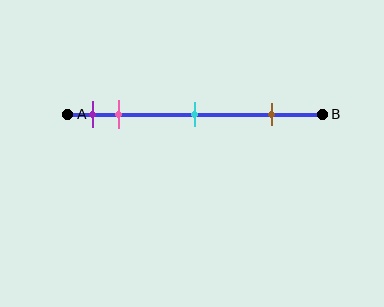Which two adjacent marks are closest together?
The purple and pink marks are the closest adjacent pair.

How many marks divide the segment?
There are 4 marks dividing the segment.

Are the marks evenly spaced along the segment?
No, the marks are not evenly spaced.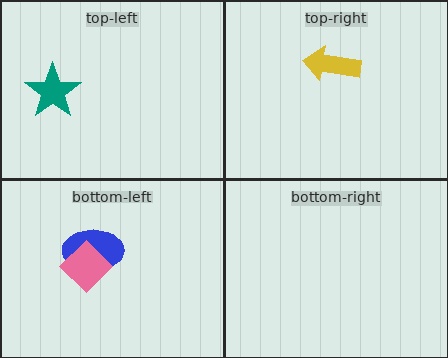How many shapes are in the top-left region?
1.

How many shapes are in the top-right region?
1.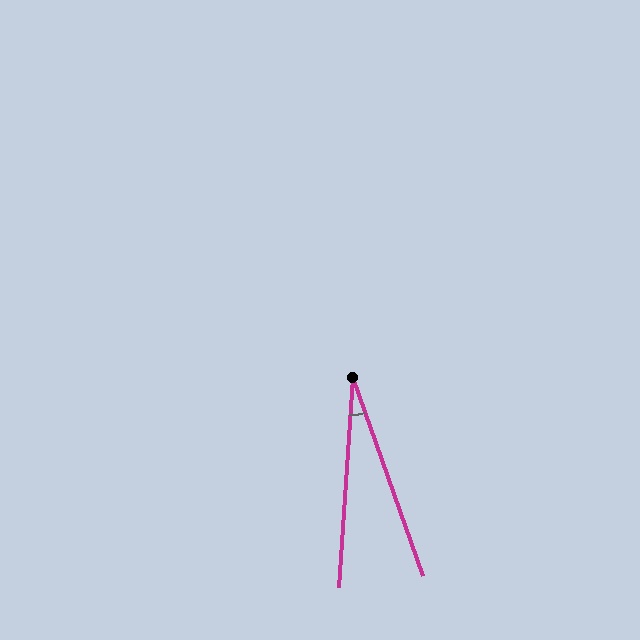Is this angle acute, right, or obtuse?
It is acute.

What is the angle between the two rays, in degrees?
Approximately 23 degrees.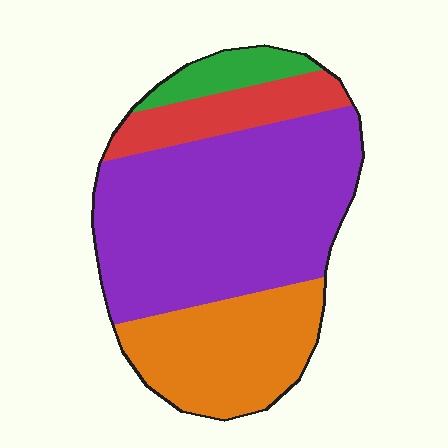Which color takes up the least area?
Green, at roughly 5%.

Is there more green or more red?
Red.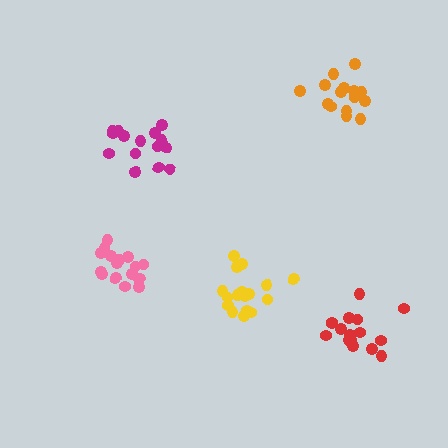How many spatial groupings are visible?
There are 5 spatial groupings.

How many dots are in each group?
Group 1: 15 dots, Group 2: 15 dots, Group 3: 17 dots, Group 4: 16 dots, Group 5: 16 dots (79 total).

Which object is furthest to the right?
The red cluster is rightmost.